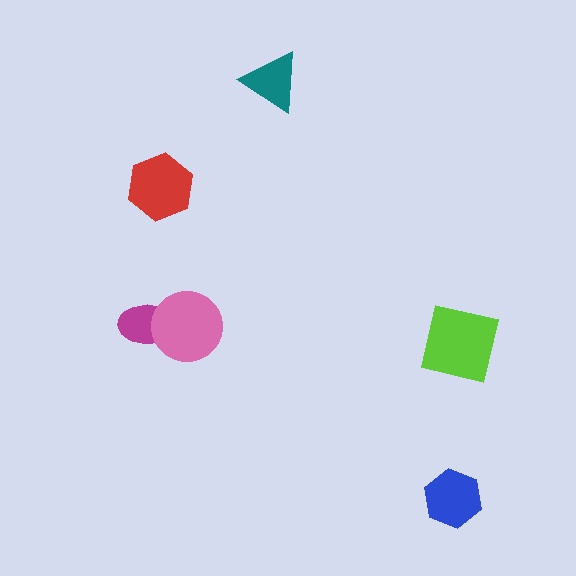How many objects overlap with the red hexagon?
0 objects overlap with the red hexagon.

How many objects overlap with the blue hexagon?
0 objects overlap with the blue hexagon.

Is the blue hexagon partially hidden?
No, no other shape covers it.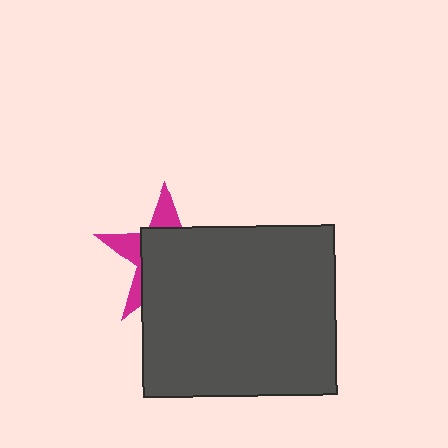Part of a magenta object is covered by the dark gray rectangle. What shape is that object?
It is a star.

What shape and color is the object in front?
The object in front is a dark gray rectangle.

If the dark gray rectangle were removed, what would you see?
You would see the complete magenta star.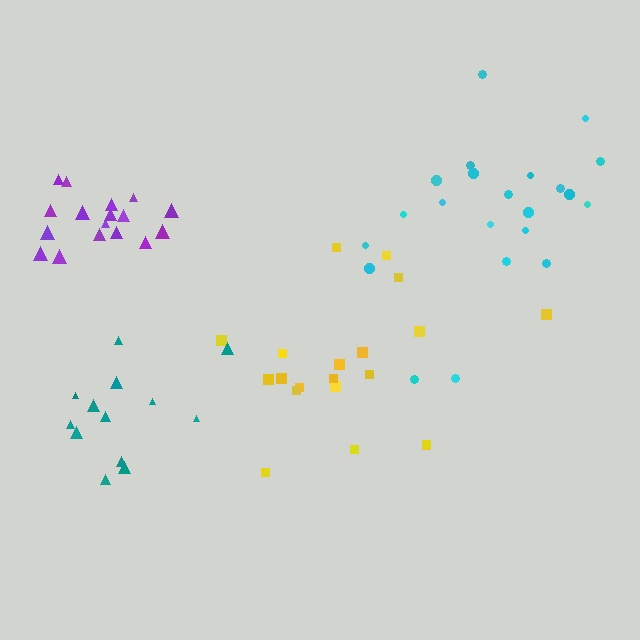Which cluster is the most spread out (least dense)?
Yellow.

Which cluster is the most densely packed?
Purple.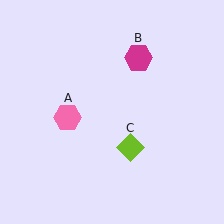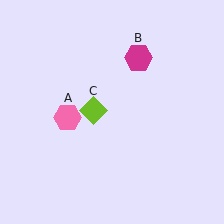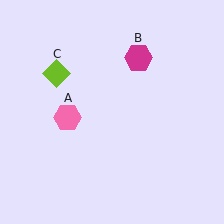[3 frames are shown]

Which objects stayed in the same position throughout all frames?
Pink hexagon (object A) and magenta hexagon (object B) remained stationary.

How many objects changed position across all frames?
1 object changed position: lime diamond (object C).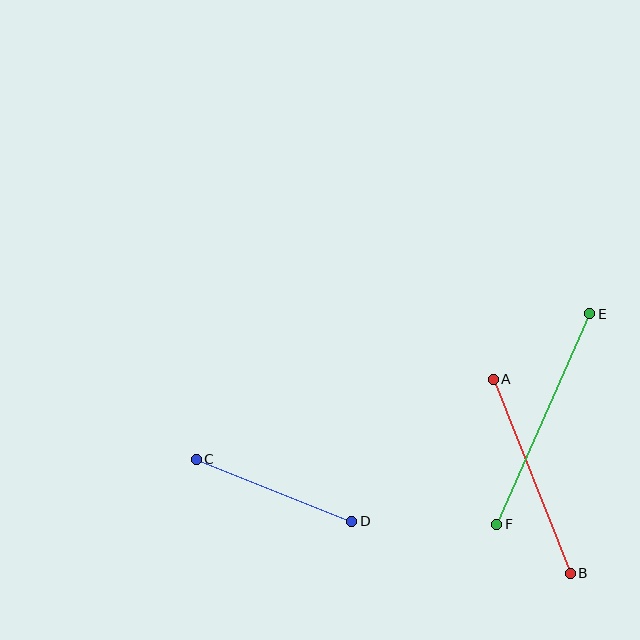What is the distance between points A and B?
The distance is approximately 209 pixels.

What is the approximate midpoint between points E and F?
The midpoint is at approximately (543, 419) pixels.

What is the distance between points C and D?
The distance is approximately 167 pixels.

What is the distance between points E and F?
The distance is approximately 230 pixels.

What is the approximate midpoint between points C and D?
The midpoint is at approximately (274, 490) pixels.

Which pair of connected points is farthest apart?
Points E and F are farthest apart.